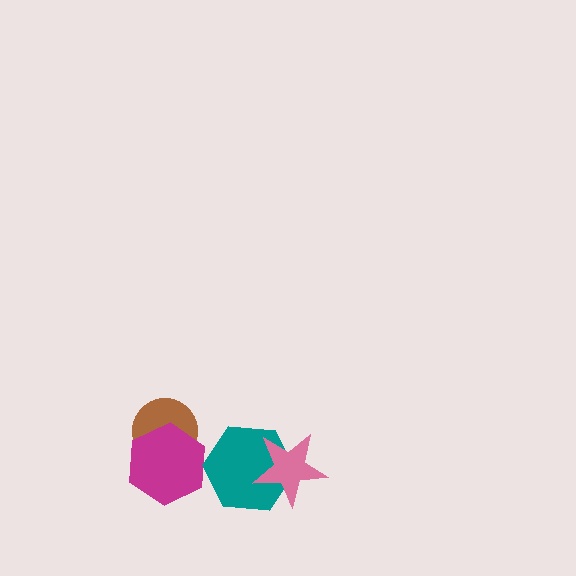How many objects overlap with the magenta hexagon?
1 object overlaps with the magenta hexagon.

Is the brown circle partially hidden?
Yes, it is partially covered by another shape.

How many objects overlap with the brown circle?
1 object overlaps with the brown circle.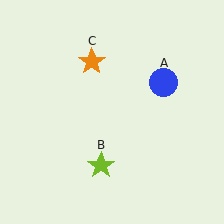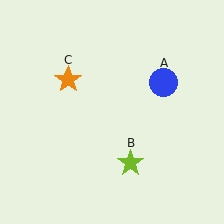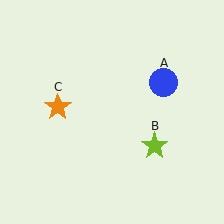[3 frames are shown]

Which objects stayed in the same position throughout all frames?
Blue circle (object A) remained stationary.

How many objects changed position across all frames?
2 objects changed position: lime star (object B), orange star (object C).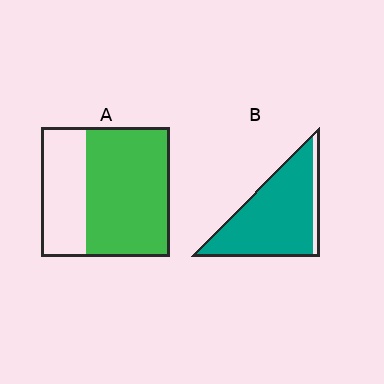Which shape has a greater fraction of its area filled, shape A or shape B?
Shape B.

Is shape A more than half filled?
Yes.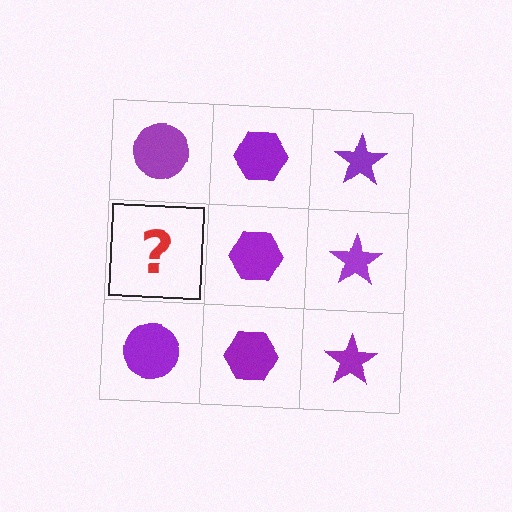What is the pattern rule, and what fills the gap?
The rule is that each column has a consistent shape. The gap should be filled with a purple circle.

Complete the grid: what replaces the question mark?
The question mark should be replaced with a purple circle.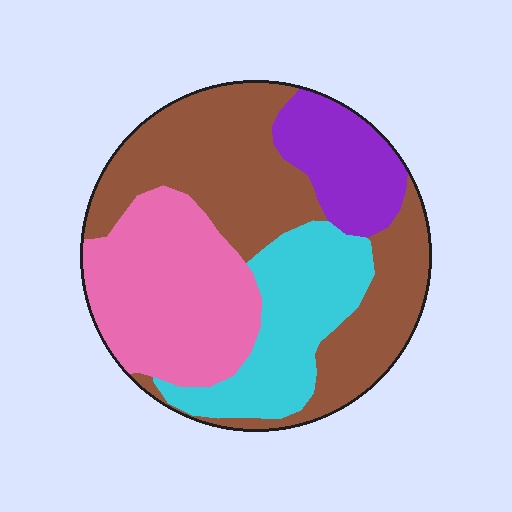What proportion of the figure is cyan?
Cyan covers roughly 20% of the figure.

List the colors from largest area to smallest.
From largest to smallest: brown, pink, cyan, purple.